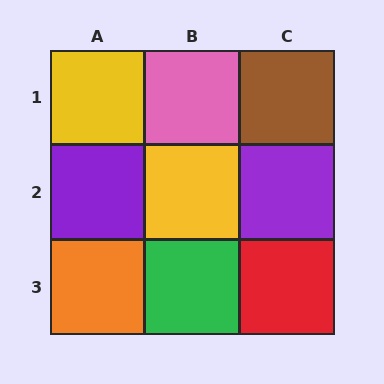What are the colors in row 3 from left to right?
Orange, green, red.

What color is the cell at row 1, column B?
Pink.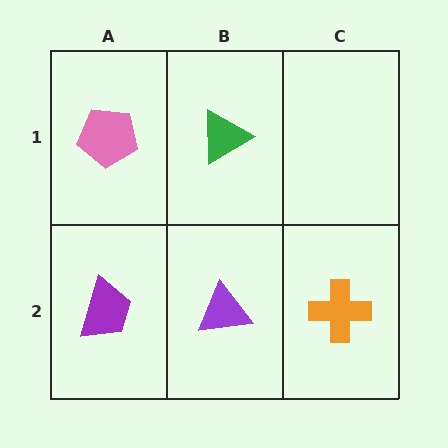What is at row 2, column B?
A purple triangle.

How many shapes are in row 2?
3 shapes.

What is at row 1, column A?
A pink pentagon.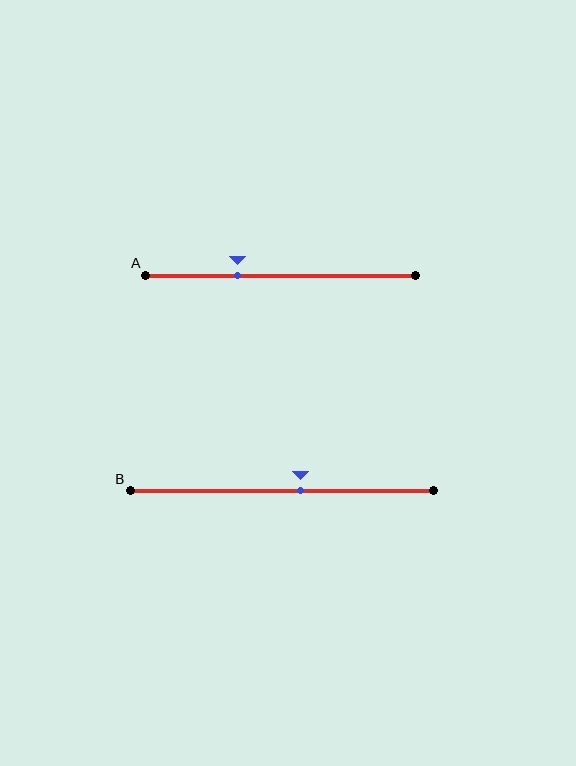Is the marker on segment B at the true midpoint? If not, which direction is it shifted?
No, the marker on segment B is shifted to the right by about 6% of the segment length.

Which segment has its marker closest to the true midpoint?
Segment B has its marker closest to the true midpoint.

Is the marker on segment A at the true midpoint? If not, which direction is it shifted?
No, the marker on segment A is shifted to the left by about 16% of the segment length.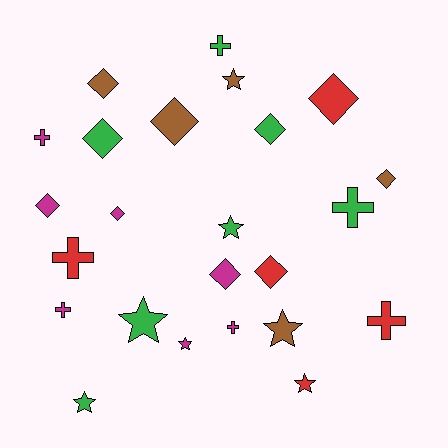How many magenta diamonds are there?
There are 3 magenta diamonds.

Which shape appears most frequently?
Diamond, with 10 objects.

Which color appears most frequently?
Magenta, with 7 objects.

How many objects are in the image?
There are 24 objects.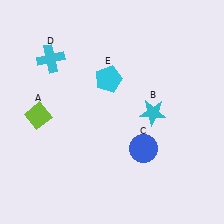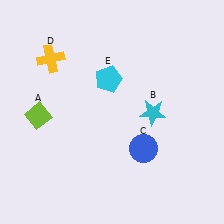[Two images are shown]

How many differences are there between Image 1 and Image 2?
There is 1 difference between the two images.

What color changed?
The cross (D) changed from cyan in Image 1 to yellow in Image 2.